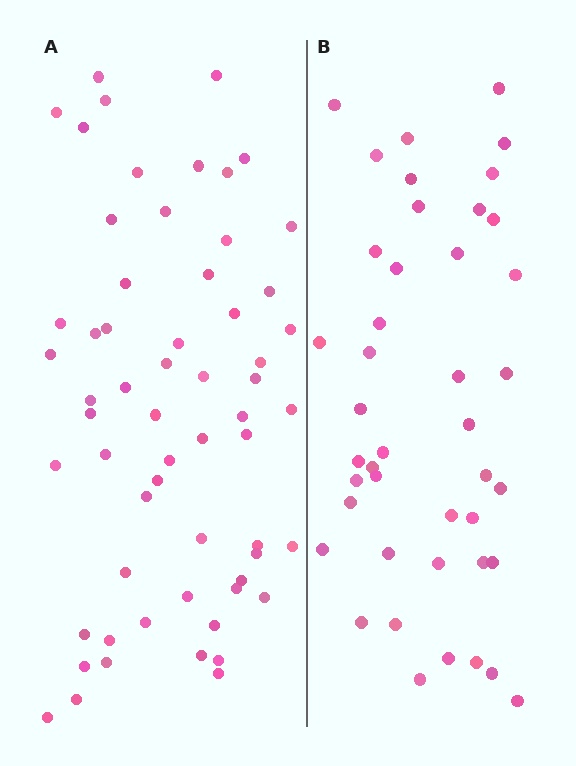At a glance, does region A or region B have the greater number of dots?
Region A (the left region) has more dots.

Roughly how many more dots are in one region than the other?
Region A has approximately 15 more dots than region B.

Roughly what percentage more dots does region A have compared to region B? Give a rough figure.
About 40% more.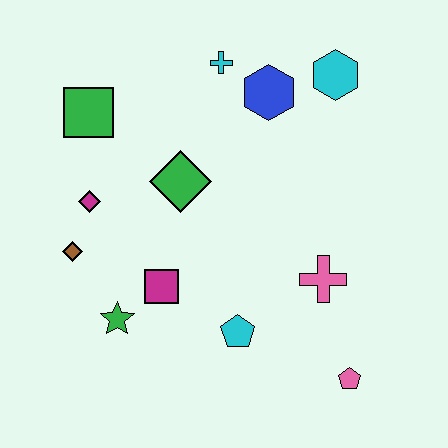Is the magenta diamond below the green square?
Yes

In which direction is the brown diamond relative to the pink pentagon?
The brown diamond is to the left of the pink pentagon.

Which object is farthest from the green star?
The cyan hexagon is farthest from the green star.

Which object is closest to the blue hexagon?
The cyan cross is closest to the blue hexagon.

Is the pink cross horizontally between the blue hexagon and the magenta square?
No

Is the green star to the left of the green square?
No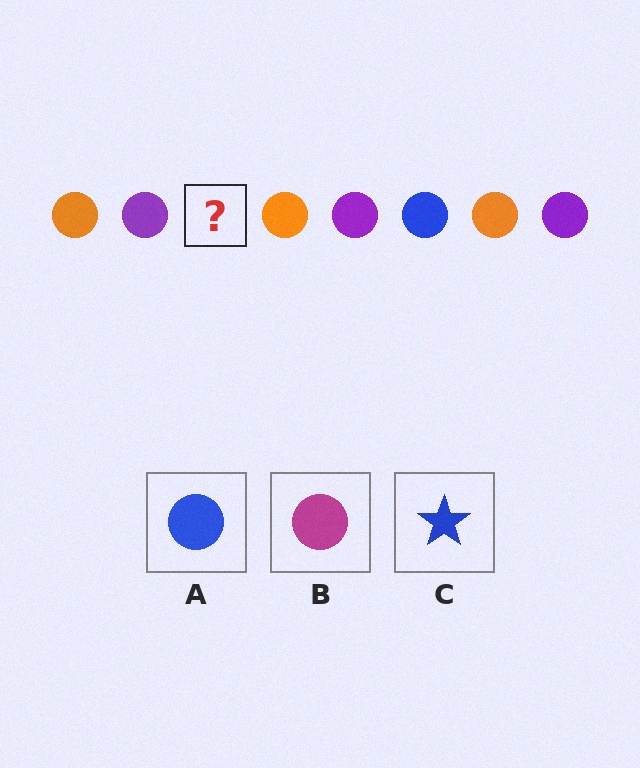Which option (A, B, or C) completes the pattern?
A.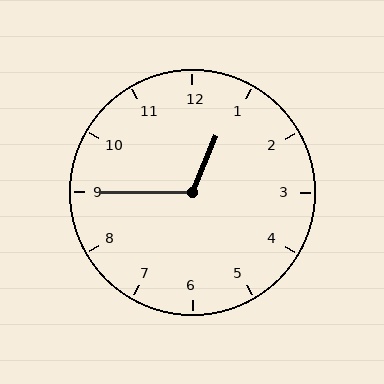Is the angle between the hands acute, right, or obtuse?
It is obtuse.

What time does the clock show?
12:45.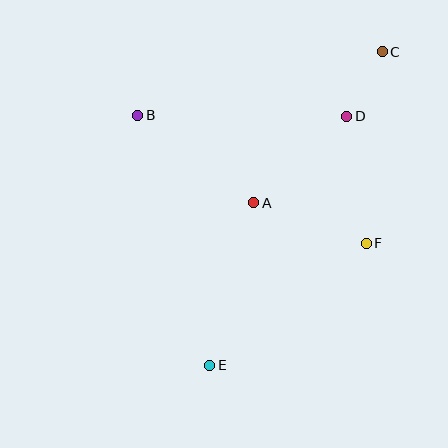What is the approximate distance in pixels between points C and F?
The distance between C and F is approximately 192 pixels.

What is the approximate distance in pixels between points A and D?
The distance between A and D is approximately 127 pixels.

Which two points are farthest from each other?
Points C and E are farthest from each other.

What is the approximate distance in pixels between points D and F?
The distance between D and F is approximately 129 pixels.